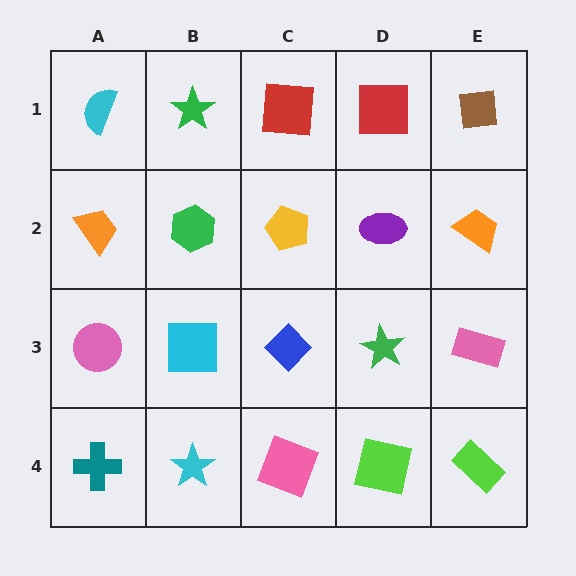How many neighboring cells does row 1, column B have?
3.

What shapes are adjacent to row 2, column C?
A red square (row 1, column C), a blue diamond (row 3, column C), a green hexagon (row 2, column B), a purple ellipse (row 2, column D).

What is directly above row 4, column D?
A green star.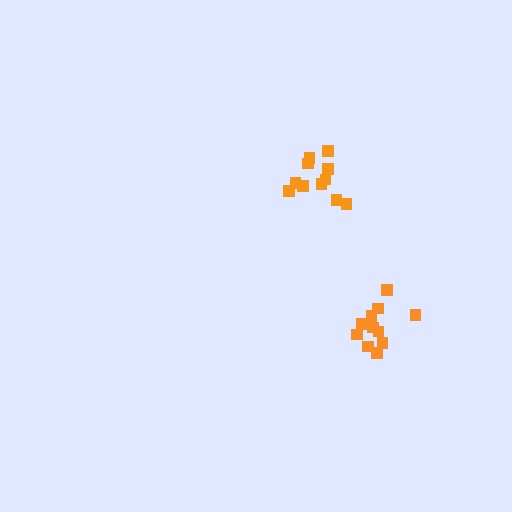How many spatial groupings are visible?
There are 2 spatial groupings.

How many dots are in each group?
Group 1: 11 dots, Group 2: 11 dots (22 total).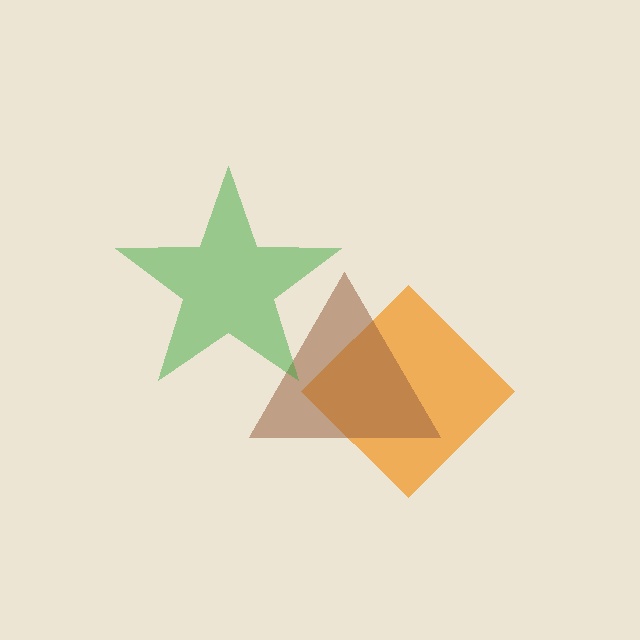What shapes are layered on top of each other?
The layered shapes are: an orange diamond, a brown triangle, a green star.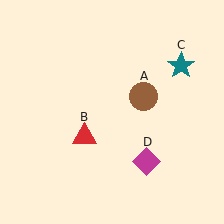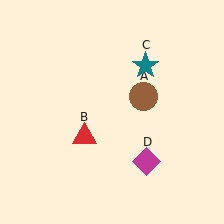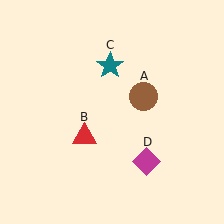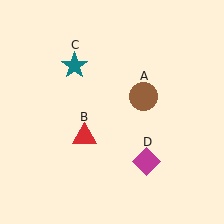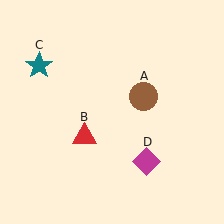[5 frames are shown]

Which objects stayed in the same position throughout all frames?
Brown circle (object A) and red triangle (object B) and magenta diamond (object D) remained stationary.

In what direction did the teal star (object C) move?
The teal star (object C) moved left.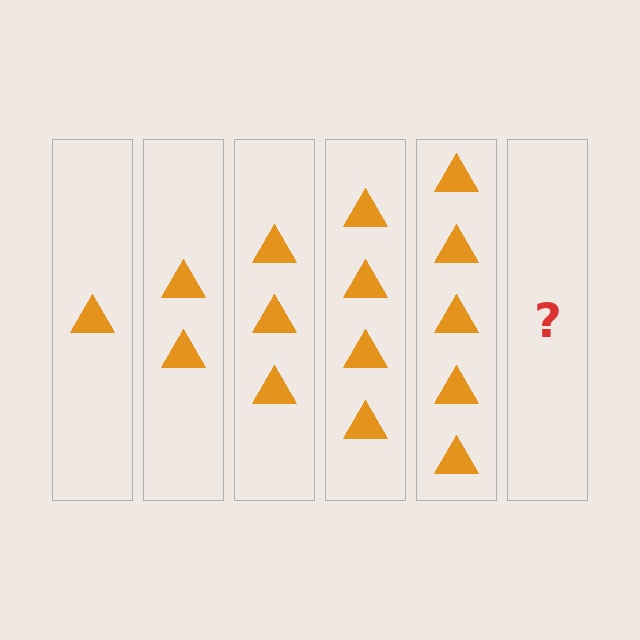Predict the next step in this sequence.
The next step is 6 triangles.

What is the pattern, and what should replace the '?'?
The pattern is that each step adds one more triangle. The '?' should be 6 triangles.